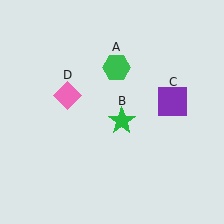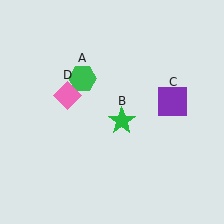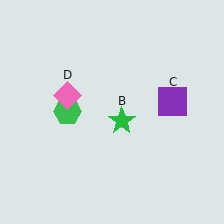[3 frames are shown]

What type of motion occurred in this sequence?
The green hexagon (object A) rotated counterclockwise around the center of the scene.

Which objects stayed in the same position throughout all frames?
Green star (object B) and purple square (object C) and pink diamond (object D) remained stationary.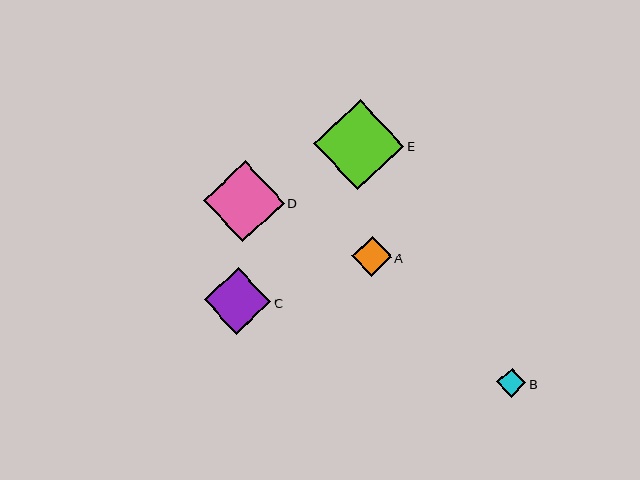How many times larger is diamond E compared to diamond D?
Diamond E is approximately 1.1 times the size of diamond D.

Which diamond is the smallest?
Diamond B is the smallest with a size of approximately 29 pixels.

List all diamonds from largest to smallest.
From largest to smallest: E, D, C, A, B.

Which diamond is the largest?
Diamond E is the largest with a size of approximately 90 pixels.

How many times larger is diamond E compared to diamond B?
Diamond E is approximately 3.1 times the size of diamond B.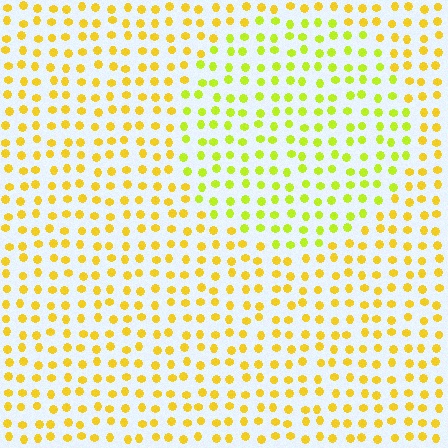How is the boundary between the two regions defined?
The boundary is defined purely by a slight shift in hue (about 27 degrees). Spacing, size, and orientation are identical on both sides.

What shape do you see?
I see a circle.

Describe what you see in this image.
The image is filled with small yellow elements in a uniform arrangement. A circle-shaped region is visible where the elements are tinted to a slightly different hue, forming a subtle color boundary.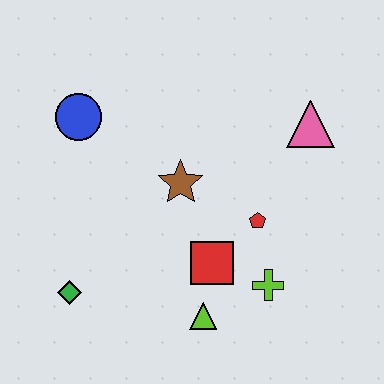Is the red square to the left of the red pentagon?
Yes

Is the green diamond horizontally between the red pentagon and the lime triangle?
No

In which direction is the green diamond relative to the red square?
The green diamond is to the left of the red square.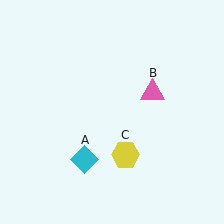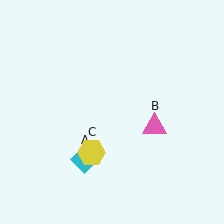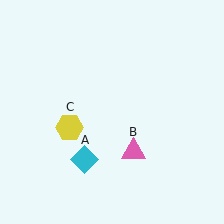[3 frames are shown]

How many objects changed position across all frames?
2 objects changed position: pink triangle (object B), yellow hexagon (object C).